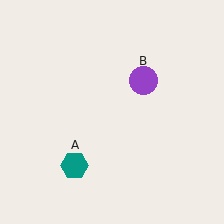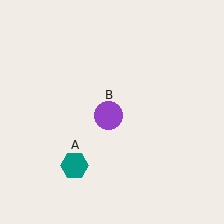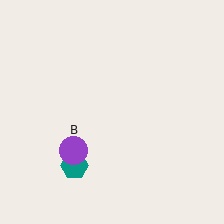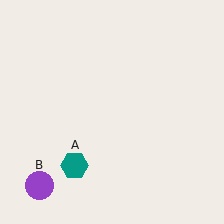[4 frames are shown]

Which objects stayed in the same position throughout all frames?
Teal hexagon (object A) remained stationary.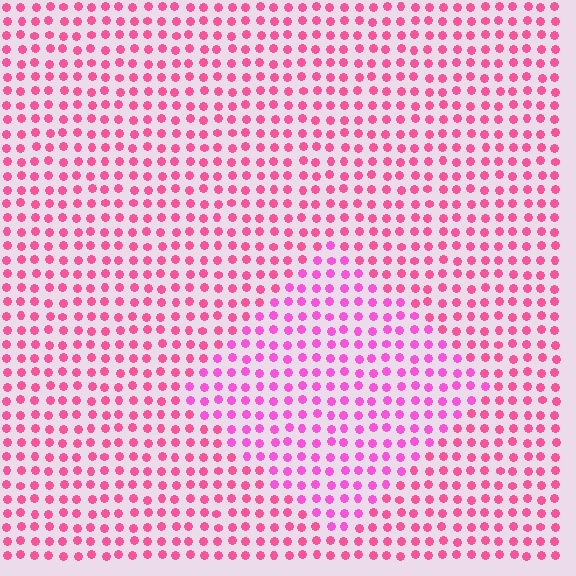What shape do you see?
I see a diamond.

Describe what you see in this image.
The image is filled with small pink elements in a uniform arrangement. A diamond-shaped region is visible where the elements are tinted to a slightly different hue, forming a subtle color boundary.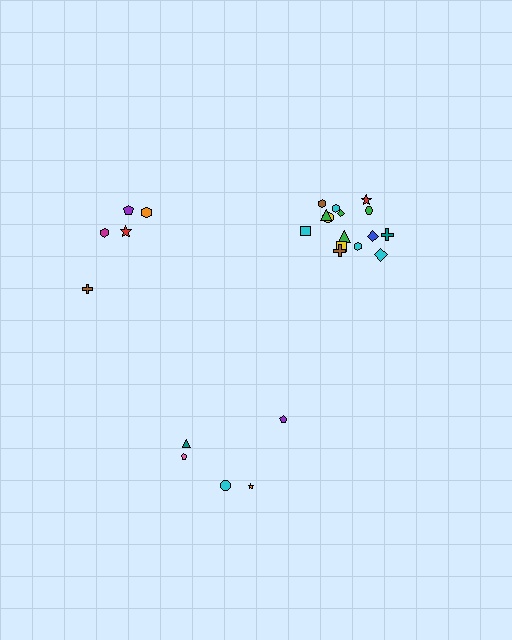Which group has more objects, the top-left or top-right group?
The top-right group.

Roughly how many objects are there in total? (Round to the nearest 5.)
Roughly 25 objects in total.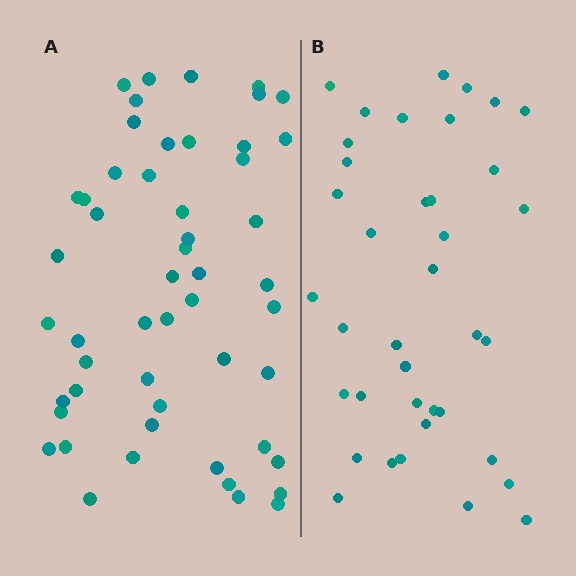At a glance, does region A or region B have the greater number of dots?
Region A (the left region) has more dots.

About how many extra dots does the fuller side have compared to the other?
Region A has approximately 15 more dots than region B.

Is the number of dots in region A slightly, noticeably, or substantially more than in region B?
Region A has noticeably more, but not dramatically so. The ratio is roughly 1.4 to 1.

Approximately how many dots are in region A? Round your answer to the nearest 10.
About 50 dots. (The exact count is 52, which rounds to 50.)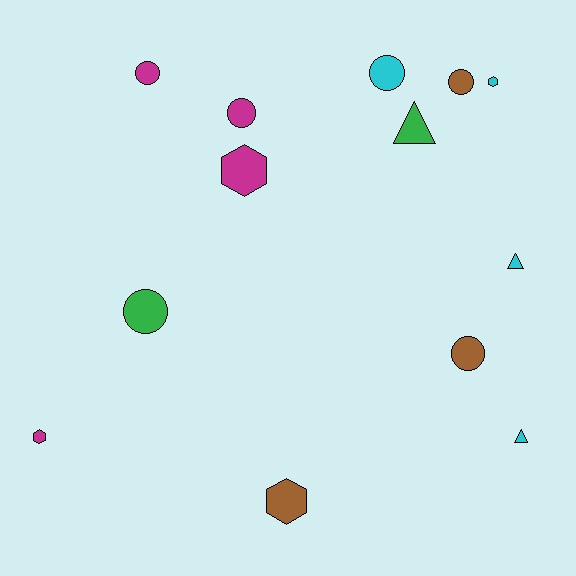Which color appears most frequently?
Cyan, with 4 objects.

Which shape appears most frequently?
Circle, with 6 objects.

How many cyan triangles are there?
There are 2 cyan triangles.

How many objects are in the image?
There are 13 objects.